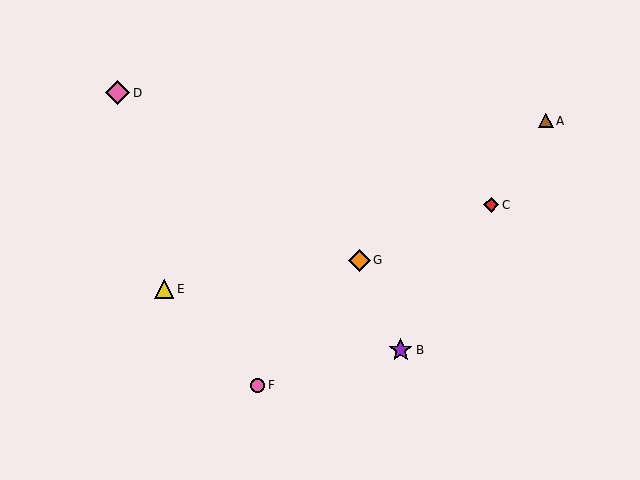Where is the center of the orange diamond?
The center of the orange diamond is at (359, 260).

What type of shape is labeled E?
Shape E is a yellow triangle.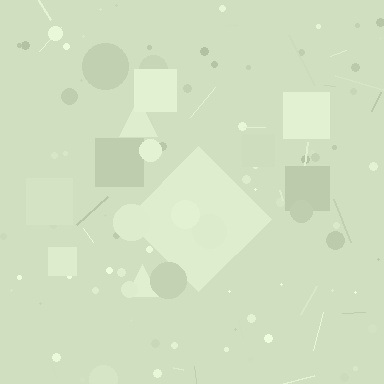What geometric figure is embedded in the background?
A diamond is embedded in the background.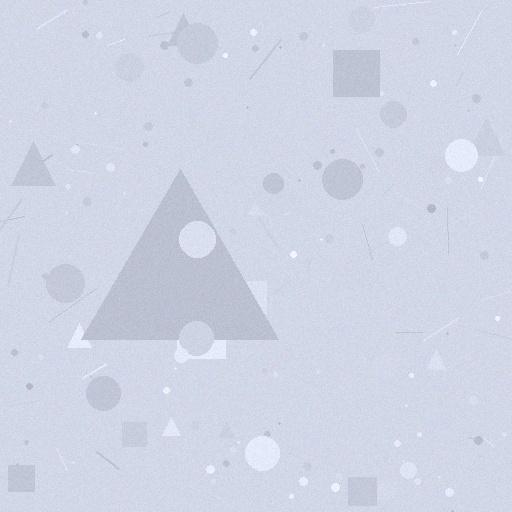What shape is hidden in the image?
A triangle is hidden in the image.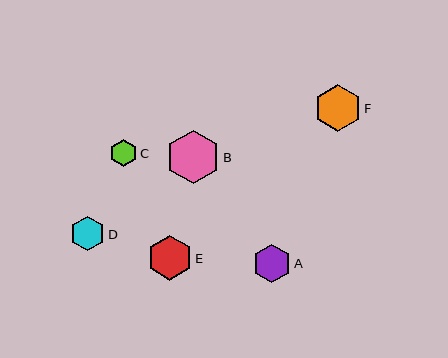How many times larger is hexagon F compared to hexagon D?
Hexagon F is approximately 1.4 times the size of hexagon D.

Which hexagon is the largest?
Hexagon B is the largest with a size of approximately 53 pixels.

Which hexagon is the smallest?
Hexagon C is the smallest with a size of approximately 27 pixels.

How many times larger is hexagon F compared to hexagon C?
Hexagon F is approximately 1.7 times the size of hexagon C.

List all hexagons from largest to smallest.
From largest to smallest: B, F, E, A, D, C.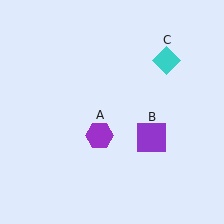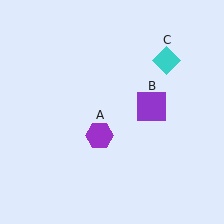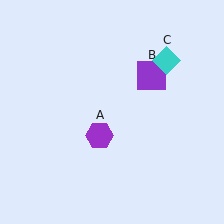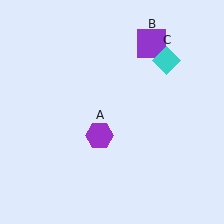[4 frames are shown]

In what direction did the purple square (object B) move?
The purple square (object B) moved up.